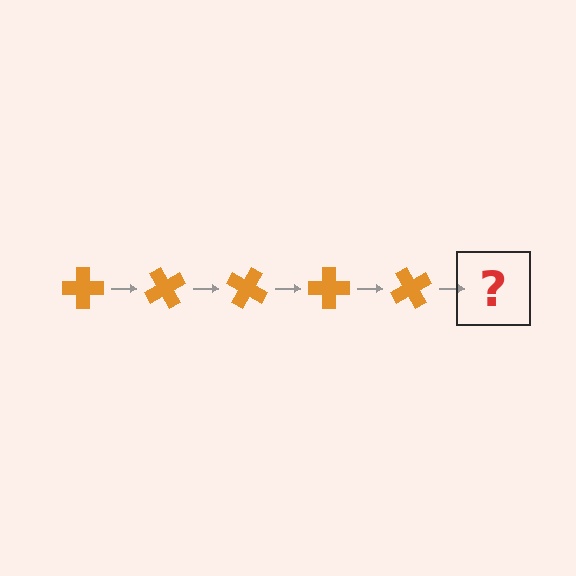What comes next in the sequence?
The next element should be an orange cross rotated 300 degrees.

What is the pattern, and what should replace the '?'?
The pattern is that the cross rotates 60 degrees each step. The '?' should be an orange cross rotated 300 degrees.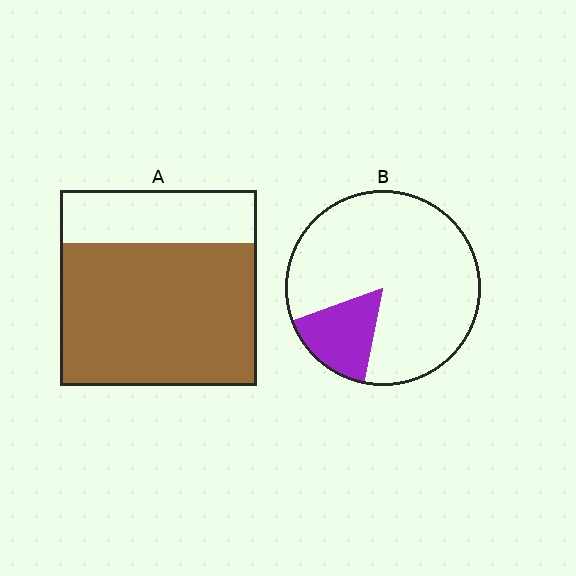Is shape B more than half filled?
No.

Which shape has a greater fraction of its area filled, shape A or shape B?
Shape A.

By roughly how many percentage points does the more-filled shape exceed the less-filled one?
By roughly 55 percentage points (A over B).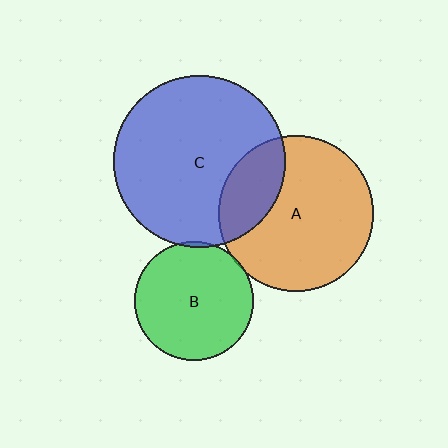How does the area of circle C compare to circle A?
Approximately 1.2 times.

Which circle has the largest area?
Circle C (blue).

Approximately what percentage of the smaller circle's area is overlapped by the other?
Approximately 5%.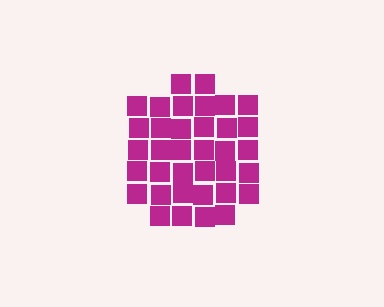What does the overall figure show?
The overall figure shows a circle.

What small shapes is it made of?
It is made of small squares.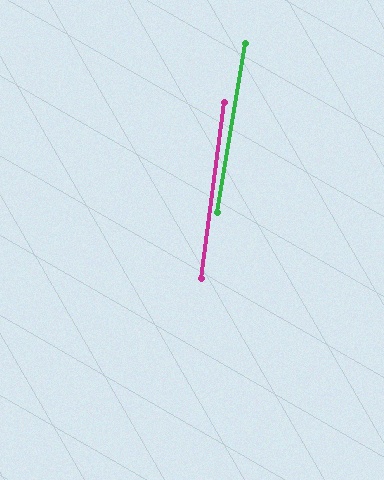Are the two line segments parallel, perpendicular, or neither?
Parallel — their directions differ by only 1.9°.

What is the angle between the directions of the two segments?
Approximately 2 degrees.